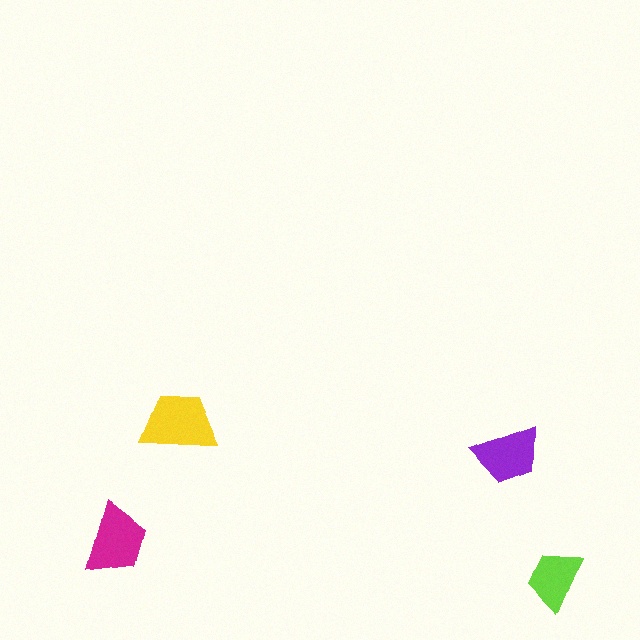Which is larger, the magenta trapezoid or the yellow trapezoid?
The yellow one.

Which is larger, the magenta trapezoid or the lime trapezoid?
The magenta one.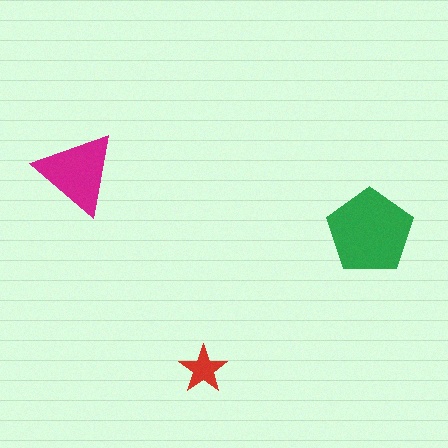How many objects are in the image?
There are 3 objects in the image.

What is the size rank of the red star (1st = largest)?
3rd.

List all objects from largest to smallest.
The green pentagon, the magenta triangle, the red star.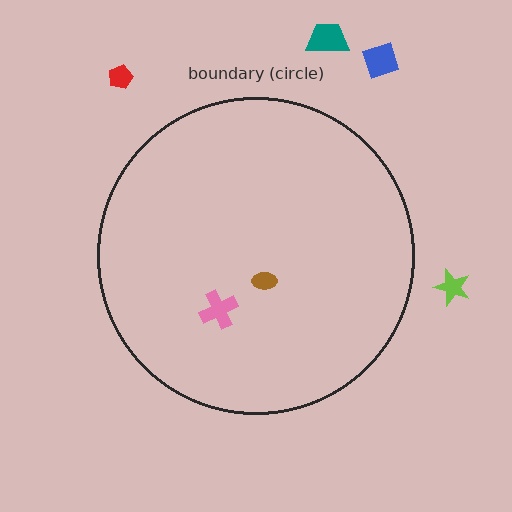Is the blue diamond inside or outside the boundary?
Outside.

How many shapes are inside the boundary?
2 inside, 4 outside.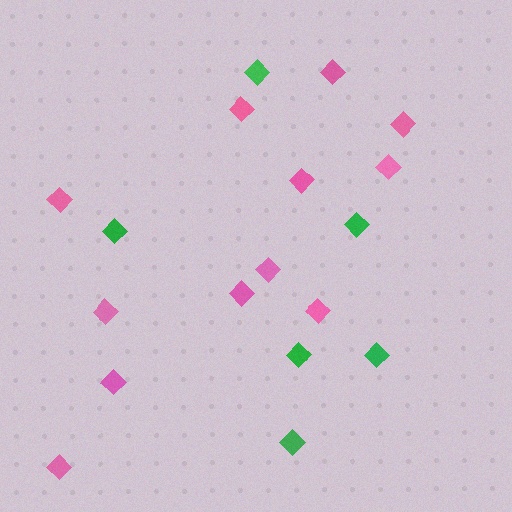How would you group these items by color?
There are 2 groups: one group of green diamonds (6) and one group of pink diamonds (12).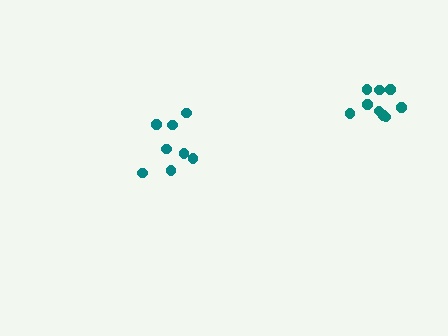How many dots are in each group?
Group 1: 10 dots, Group 2: 8 dots (18 total).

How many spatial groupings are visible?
There are 2 spatial groupings.